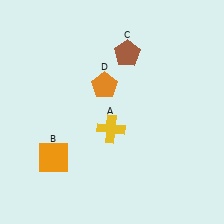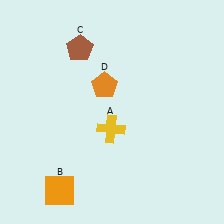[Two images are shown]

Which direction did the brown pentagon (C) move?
The brown pentagon (C) moved left.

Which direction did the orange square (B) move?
The orange square (B) moved down.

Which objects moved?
The objects that moved are: the orange square (B), the brown pentagon (C).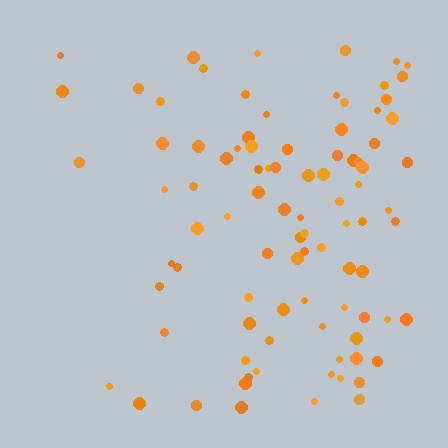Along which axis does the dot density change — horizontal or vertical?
Horizontal.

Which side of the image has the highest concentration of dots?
The right.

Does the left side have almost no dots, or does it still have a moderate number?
Still a moderate number, just noticeably fewer than the right.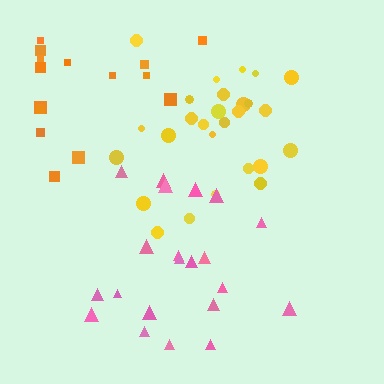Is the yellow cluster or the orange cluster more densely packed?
Yellow.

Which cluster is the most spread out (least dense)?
Orange.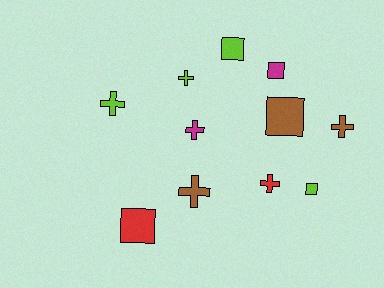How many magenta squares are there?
There is 1 magenta square.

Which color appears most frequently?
Lime, with 4 objects.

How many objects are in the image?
There are 11 objects.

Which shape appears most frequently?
Cross, with 6 objects.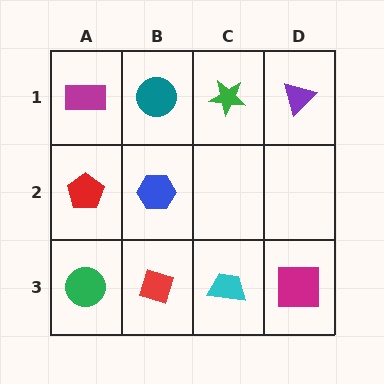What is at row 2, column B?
A blue hexagon.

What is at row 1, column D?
A purple triangle.